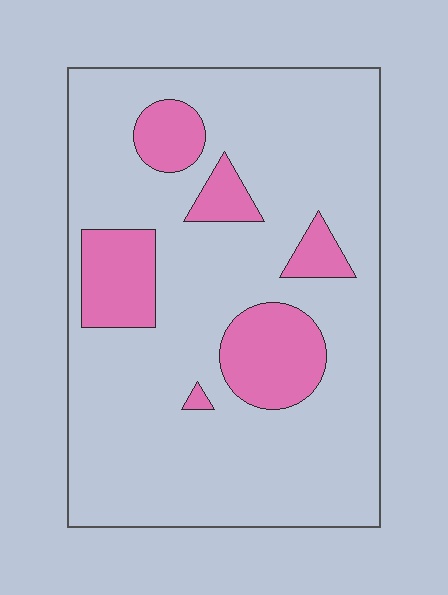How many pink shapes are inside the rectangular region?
6.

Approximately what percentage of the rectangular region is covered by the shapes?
Approximately 20%.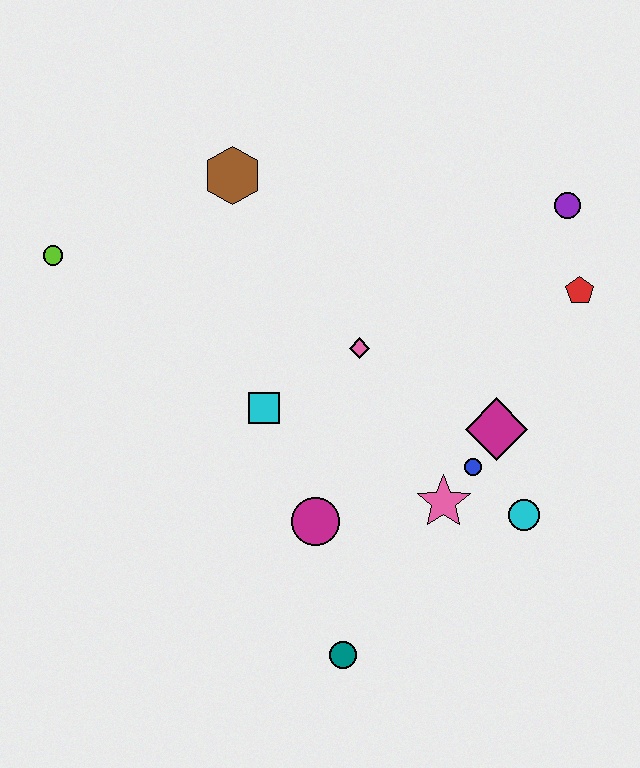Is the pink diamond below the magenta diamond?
No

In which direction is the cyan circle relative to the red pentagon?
The cyan circle is below the red pentagon.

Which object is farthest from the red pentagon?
The lime circle is farthest from the red pentagon.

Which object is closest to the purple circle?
The red pentagon is closest to the purple circle.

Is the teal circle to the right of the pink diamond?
No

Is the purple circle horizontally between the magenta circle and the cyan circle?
No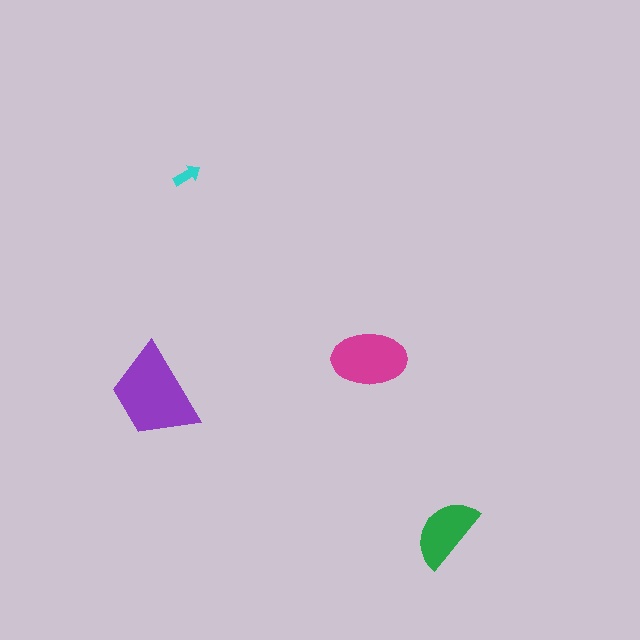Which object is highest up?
The cyan arrow is topmost.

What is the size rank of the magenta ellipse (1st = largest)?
2nd.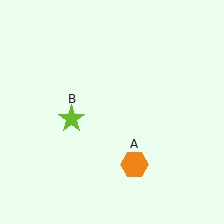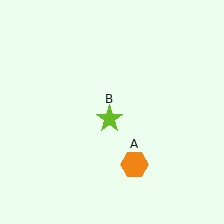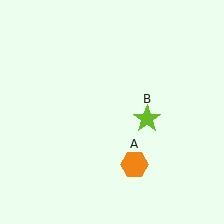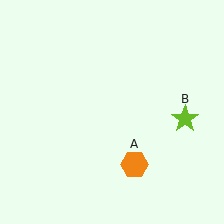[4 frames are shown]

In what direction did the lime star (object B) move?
The lime star (object B) moved right.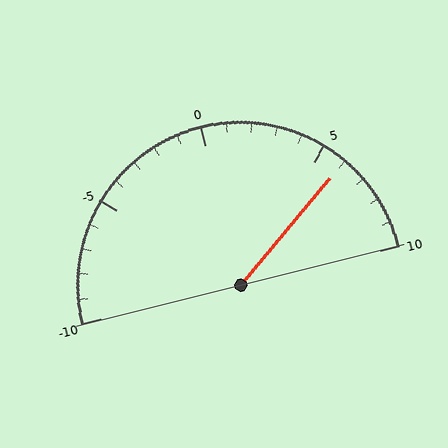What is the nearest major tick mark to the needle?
The nearest major tick mark is 5.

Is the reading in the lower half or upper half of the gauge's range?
The reading is in the upper half of the range (-10 to 10).